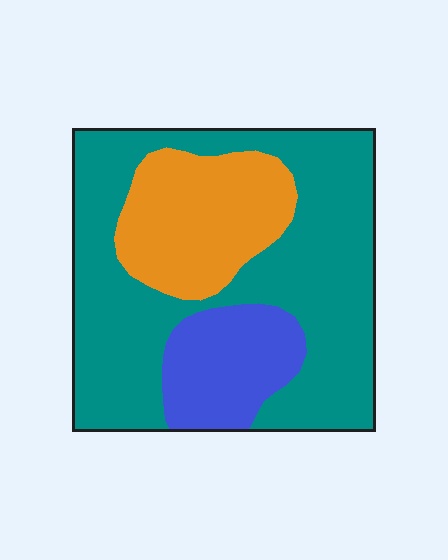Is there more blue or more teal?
Teal.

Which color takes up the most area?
Teal, at roughly 60%.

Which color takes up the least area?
Blue, at roughly 15%.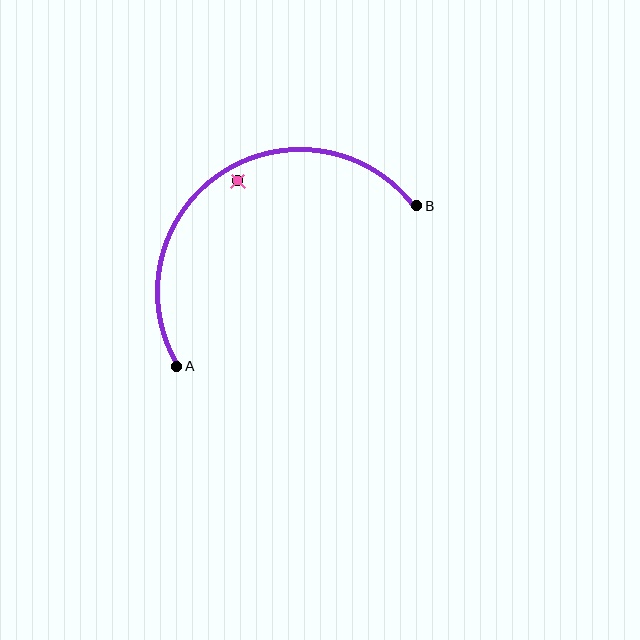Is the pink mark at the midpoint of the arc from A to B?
No — the pink mark does not lie on the arc at all. It sits slightly inside the curve.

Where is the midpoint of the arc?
The arc midpoint is the point on the curve farthest from the straight line joining A and B. It sits above and to the left of that line.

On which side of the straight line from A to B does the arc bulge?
The arc bulges above and to the left of the straight line connecting A and B.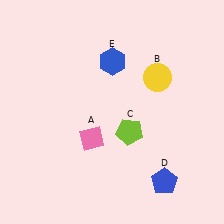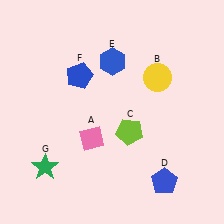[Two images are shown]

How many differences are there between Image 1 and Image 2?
There are 2 differences between the two images.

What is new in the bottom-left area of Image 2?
A green star (G) was added in the bottom-left area of Image 2.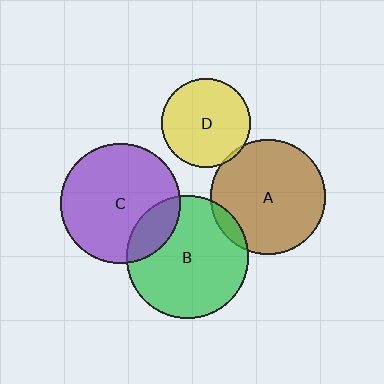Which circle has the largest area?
Circle B (green).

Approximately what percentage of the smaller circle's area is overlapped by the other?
Approximately 5%.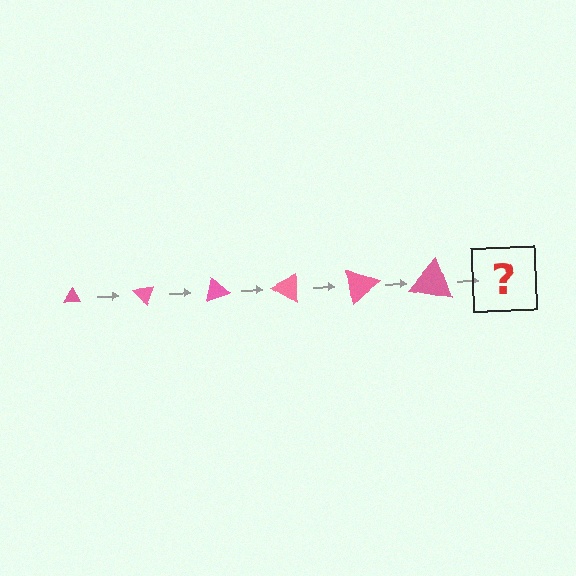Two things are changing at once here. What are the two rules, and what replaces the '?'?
The two rules are that the triangle grows larger each step and it rotates 50 degrees each step. The '?' should be a triangle, larger than the previous one and rotated 300 degrees from the start.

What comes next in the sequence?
The next element should be a triangle, larger than the previous one and rotated 300 degrees from the start.